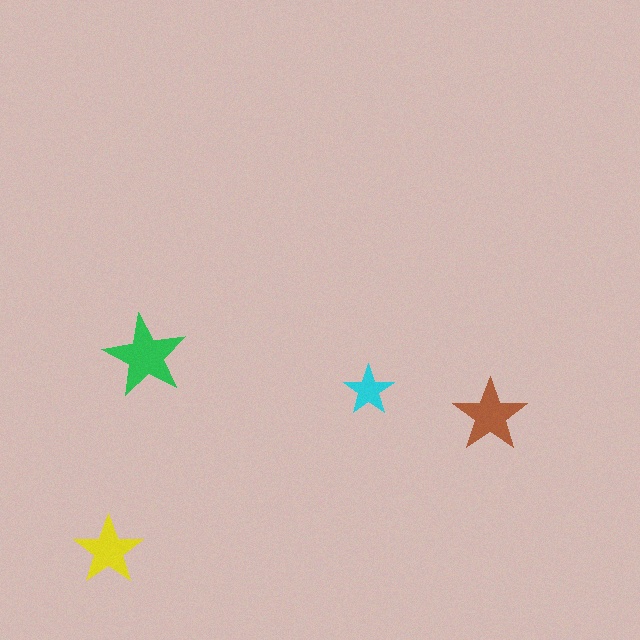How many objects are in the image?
There are 4 objects in the image.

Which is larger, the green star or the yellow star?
The green one.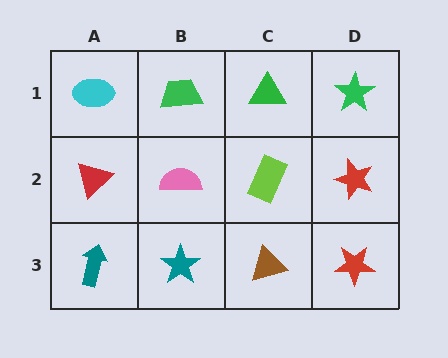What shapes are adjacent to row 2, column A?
A cyan ellipse (row 1, column A), a teal arrow (row 3, column A), a pink semicircle (row 2, column B).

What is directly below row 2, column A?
A teal arrow.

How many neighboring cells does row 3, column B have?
3.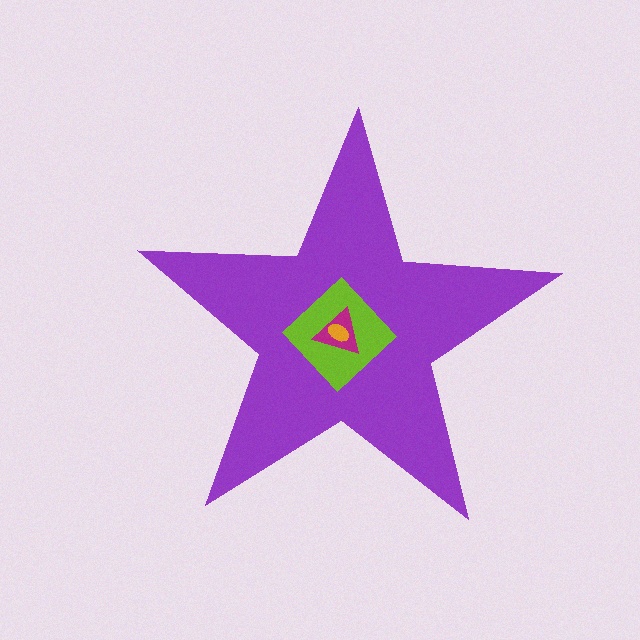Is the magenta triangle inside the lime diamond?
Yes.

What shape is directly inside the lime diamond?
The magenta triangle.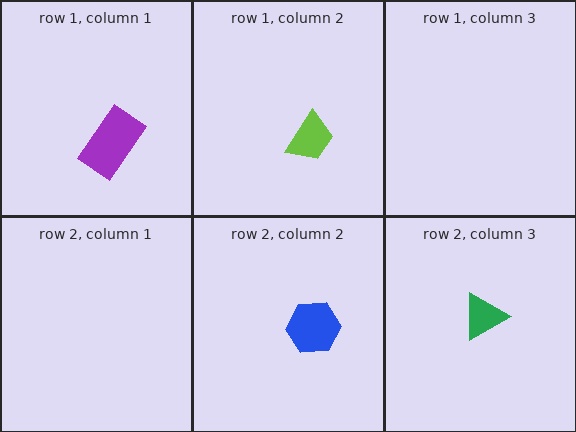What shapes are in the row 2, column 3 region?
The green triangle.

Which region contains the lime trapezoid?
The row 1, column 2 region.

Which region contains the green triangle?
The row 2, column 3 region.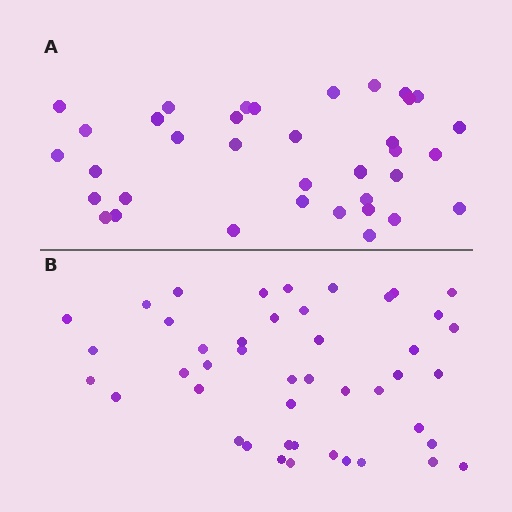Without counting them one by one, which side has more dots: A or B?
Region B (the bottom region) has more dots.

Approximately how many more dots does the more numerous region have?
Region B has roughly 8 or so more dots than region A.